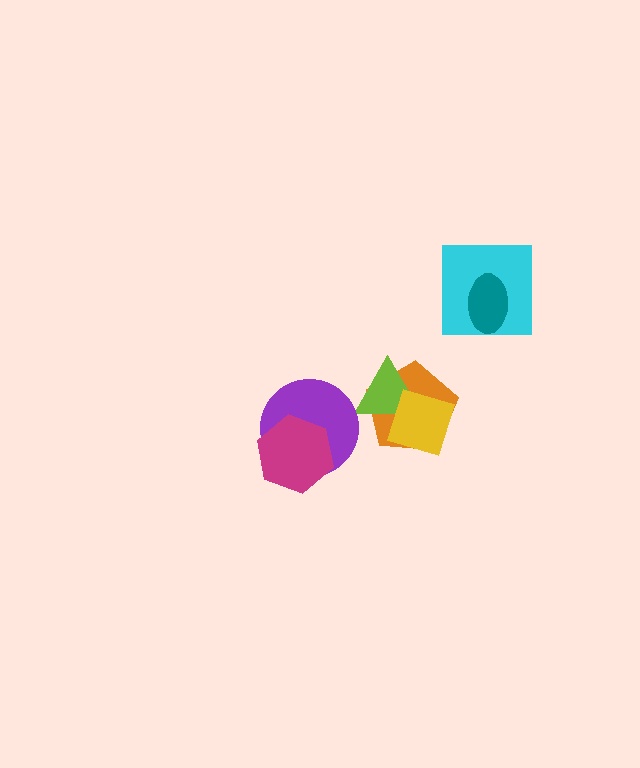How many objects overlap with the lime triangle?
2 objects overlap with the lime triangle.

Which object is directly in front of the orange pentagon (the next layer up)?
The lime triangle is directly in front of the orange pentagon.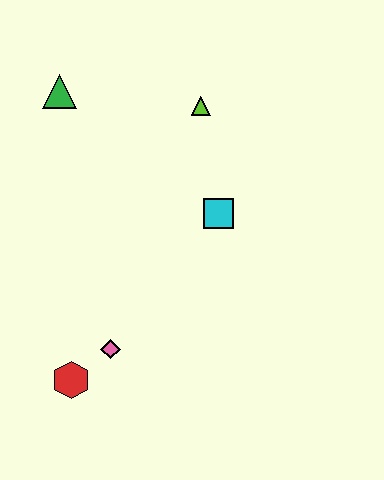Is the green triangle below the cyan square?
No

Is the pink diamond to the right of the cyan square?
No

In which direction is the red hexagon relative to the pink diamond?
The red hexagon is to the left of the pink diamond.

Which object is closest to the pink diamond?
The red hexagon is closest to the pink diamond.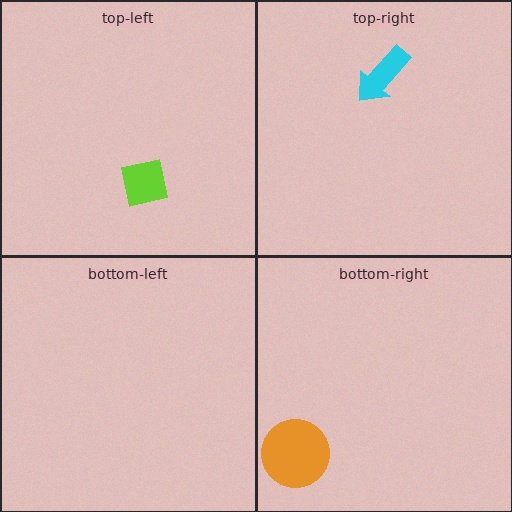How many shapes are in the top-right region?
1.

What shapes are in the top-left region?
The lime square.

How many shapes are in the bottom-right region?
1.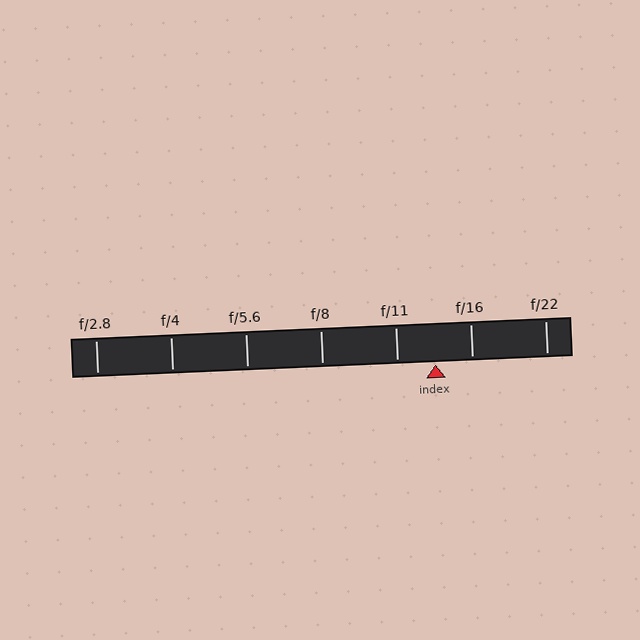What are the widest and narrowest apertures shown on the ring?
The widest aperture shown is f/2.8 and the narrowest is f/22.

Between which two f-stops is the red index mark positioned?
The index mark is between f/11 and f/16.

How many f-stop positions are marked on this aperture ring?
There are 7 f-stop positions marked.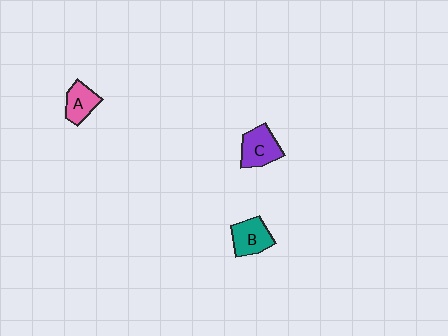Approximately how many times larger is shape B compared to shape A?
Approximately 1.2 times.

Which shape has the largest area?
Shape C (purple).